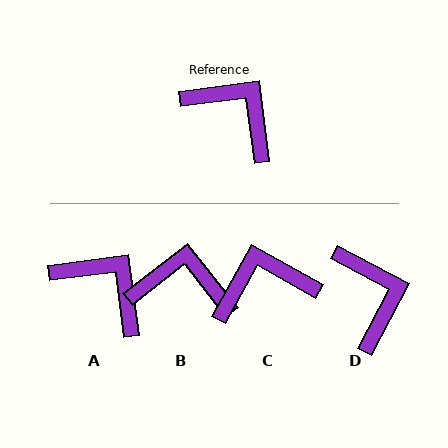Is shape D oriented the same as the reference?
No, it is off by about 35 degrees.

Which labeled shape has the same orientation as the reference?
A.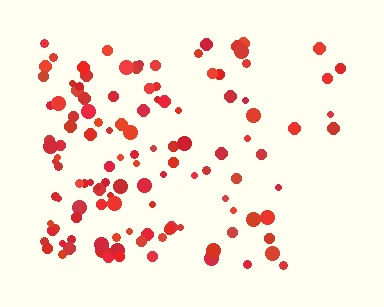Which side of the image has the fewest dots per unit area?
The right.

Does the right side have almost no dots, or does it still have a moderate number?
Still a moderate number, just noticeably fewer than the left.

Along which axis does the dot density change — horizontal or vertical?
Horizontal.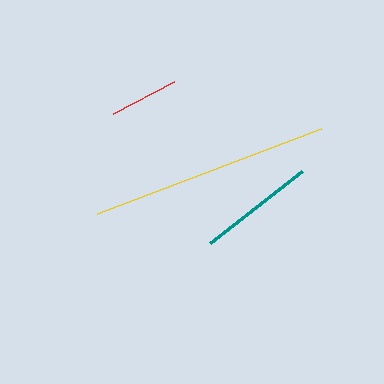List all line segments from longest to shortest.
From longest to shortest: yellow, teal, red.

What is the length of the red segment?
The red segment is approximately 69 pixels long.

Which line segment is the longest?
The yellow line is the longest at approximately 239 pixels.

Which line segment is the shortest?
The red line is the shortest at approximately 69 pixels.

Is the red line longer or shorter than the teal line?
The teal line is longer than the red line.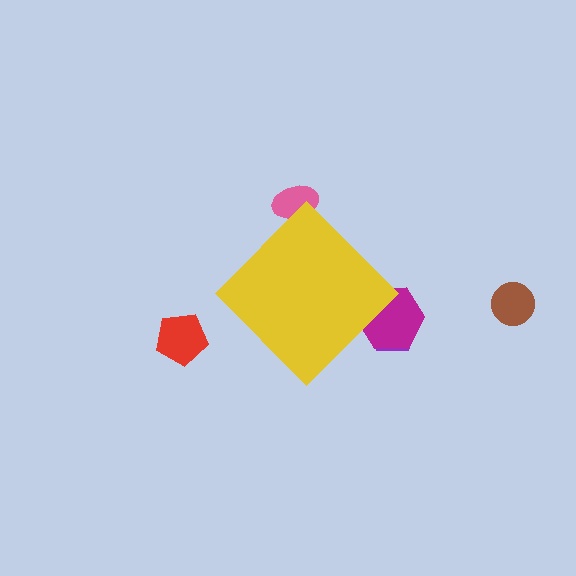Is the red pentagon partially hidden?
No, the red pentagon is fully visible.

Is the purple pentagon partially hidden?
Yes, the purple pentagon is partially hidden behind the yellow diamond.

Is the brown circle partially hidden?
No, the brown circle is fully visible.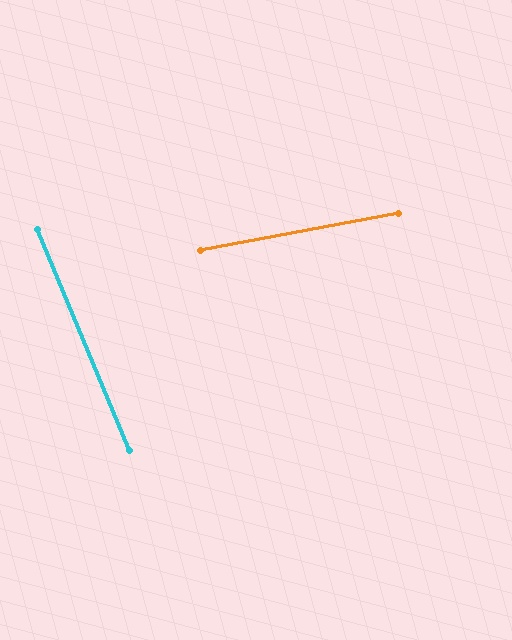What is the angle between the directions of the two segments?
Approximately 78 degrees.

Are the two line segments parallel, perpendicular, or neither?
Neither parallel nor perpendicular — they differ by about 78°.